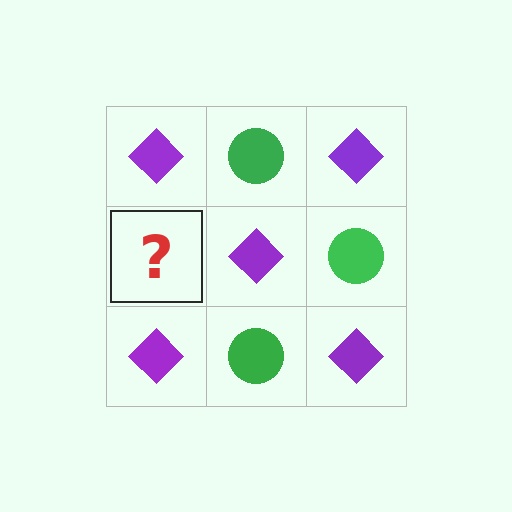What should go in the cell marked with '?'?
The missing cell should contain a green circle.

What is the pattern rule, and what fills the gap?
The rule is that it alternates purple diamond and green circle in a checkerboard pattern. The gap should be filled with a green circle.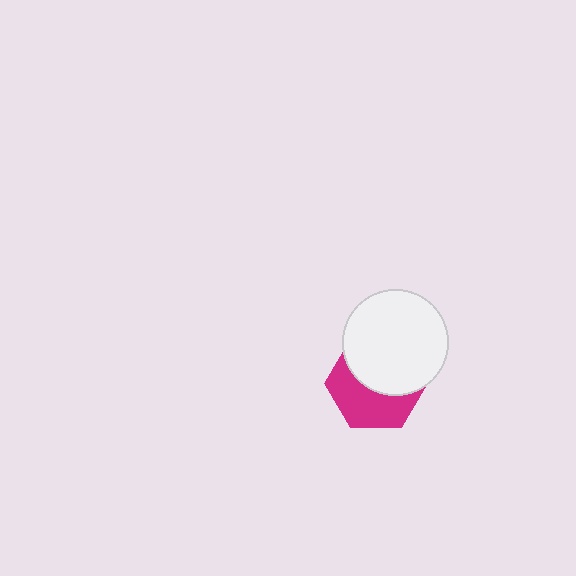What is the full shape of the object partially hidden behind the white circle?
The partially hidden object is a magenta hexagon.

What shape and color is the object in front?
The object in front is a white circle.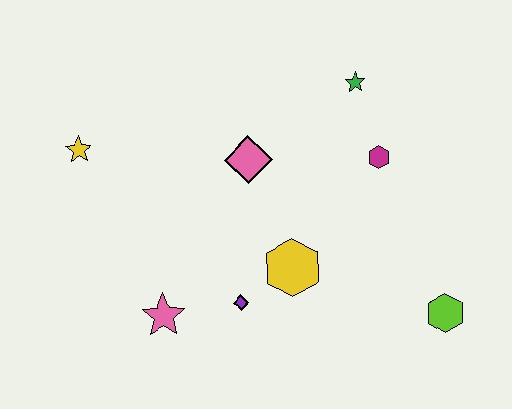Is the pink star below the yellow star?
Yes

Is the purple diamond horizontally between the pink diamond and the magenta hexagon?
No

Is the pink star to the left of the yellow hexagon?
Yes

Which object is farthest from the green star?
The pink star is farthest from the green star.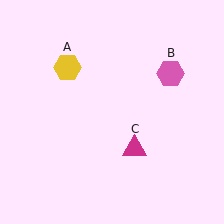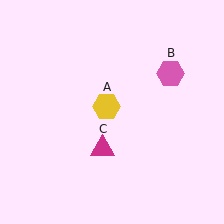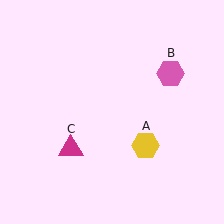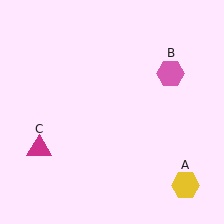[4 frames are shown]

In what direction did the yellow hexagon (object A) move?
The yellow hexagon (object A) moved down and to the right.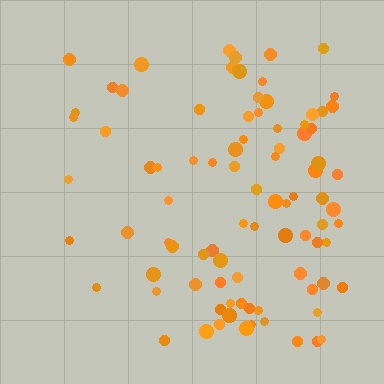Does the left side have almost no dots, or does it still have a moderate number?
Still a moderate number, just noticeably fewer than the right.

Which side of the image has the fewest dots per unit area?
The left.